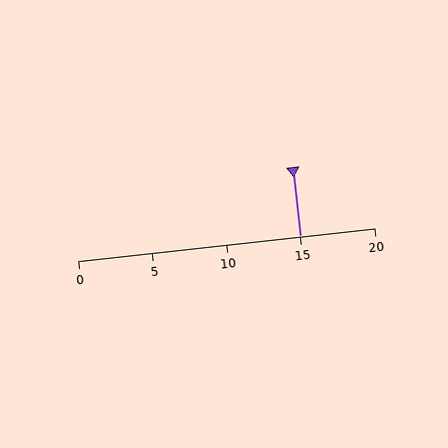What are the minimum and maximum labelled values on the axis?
The axis runs from 0 to 20.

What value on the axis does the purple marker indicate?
The marker indicates approximately 15.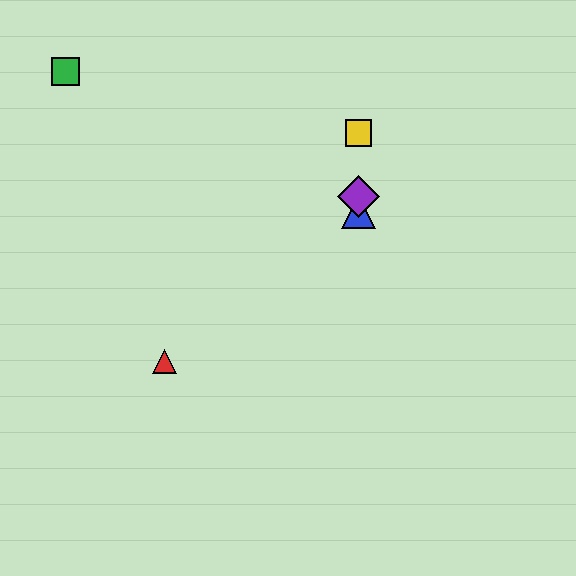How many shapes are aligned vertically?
3 shapes (the blue triangle, the yellow square, the purple diamond) are aligned vertically.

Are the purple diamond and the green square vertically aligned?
No, the purple diamond is at x≈359 and the green square is at x≈66.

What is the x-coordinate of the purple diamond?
The purple diamond is at x≈359.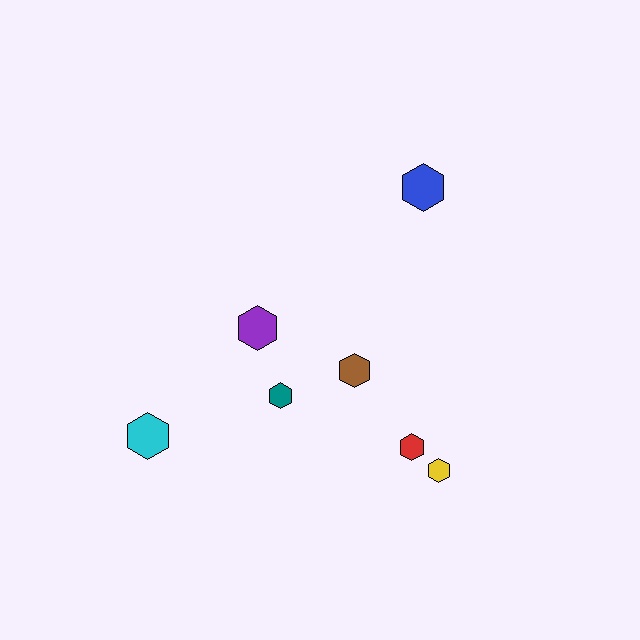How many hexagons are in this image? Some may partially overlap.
There are 7 hexagons.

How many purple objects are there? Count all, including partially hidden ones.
There is 1 purple object.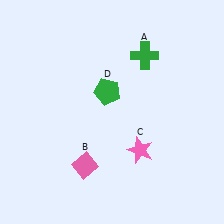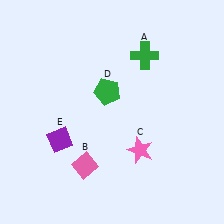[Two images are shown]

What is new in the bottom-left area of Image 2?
A purple diamond (E) was added in the bottom-left area of Image 2.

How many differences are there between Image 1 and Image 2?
There is 1 difference between the two images.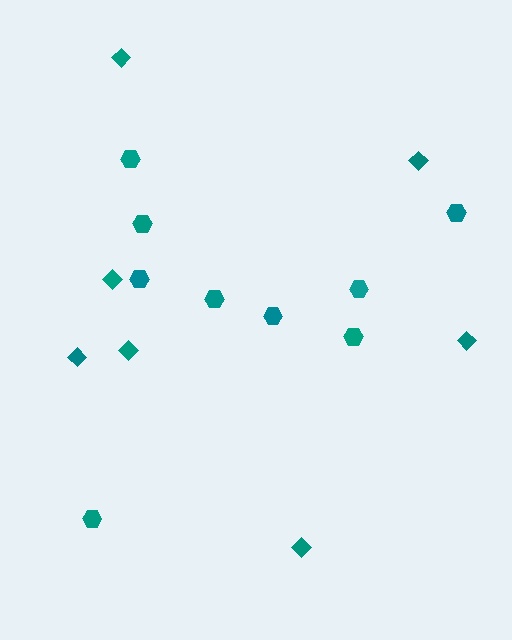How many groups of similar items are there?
There are 2 groups: one group of diamonds (7) and one group of hexagons (9).